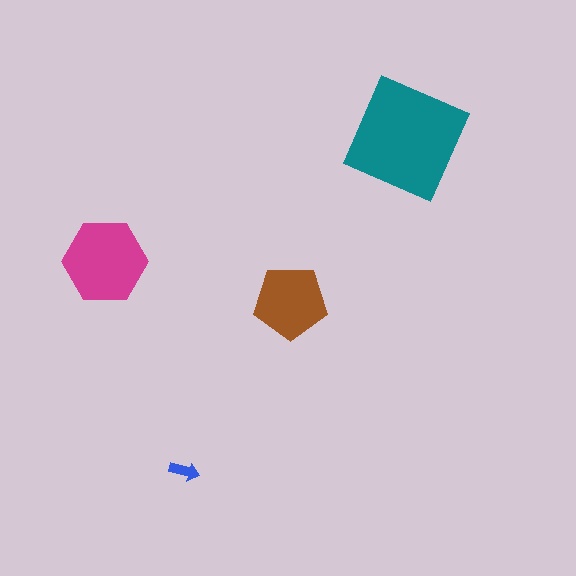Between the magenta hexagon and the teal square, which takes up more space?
The teal square.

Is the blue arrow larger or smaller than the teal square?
Smaller.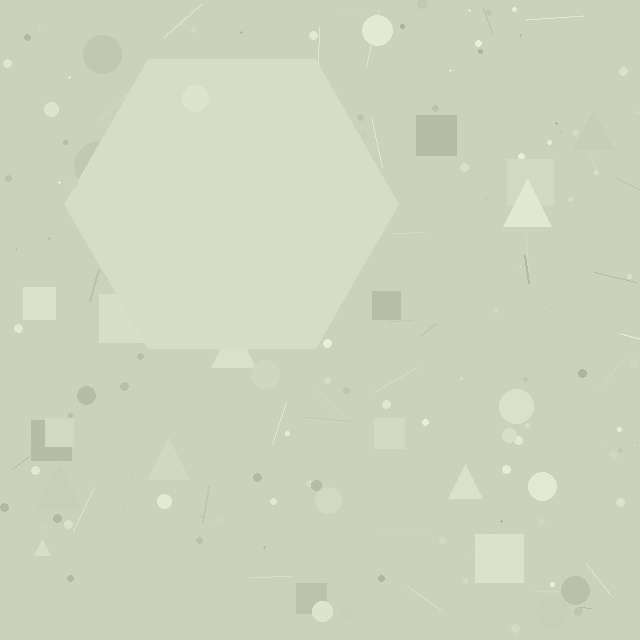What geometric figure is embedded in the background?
A hexagon is embedded in the background.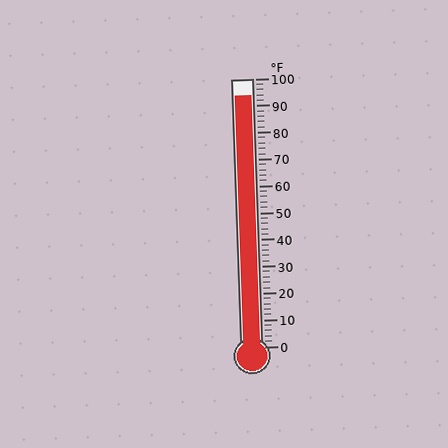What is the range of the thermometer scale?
The thermometer scale ranges from 0°F to 100°F.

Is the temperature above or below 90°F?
The temperature is above 90°F.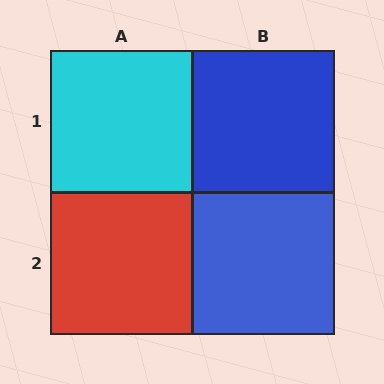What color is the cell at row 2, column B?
Blue.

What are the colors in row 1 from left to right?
Cyan, blue.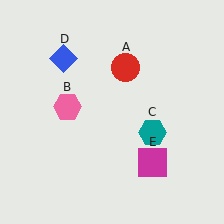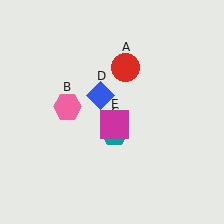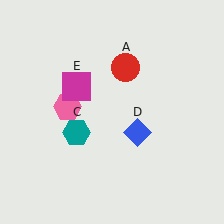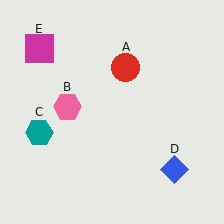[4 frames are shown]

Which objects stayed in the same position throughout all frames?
Red circle (object A) and pink hexagon (object B) remained stationary.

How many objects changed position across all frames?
3 objects changed position: teal hexagon (object C), blue diamond (object D), magenta square (object E).